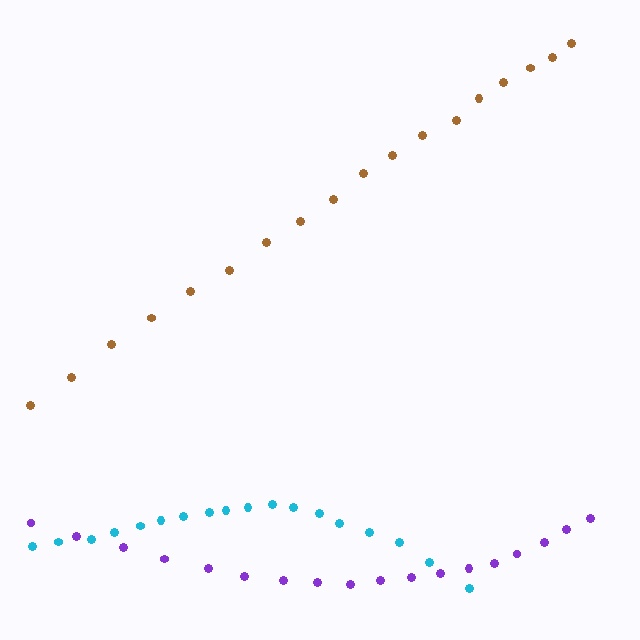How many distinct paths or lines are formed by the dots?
There are 3 distinct paths.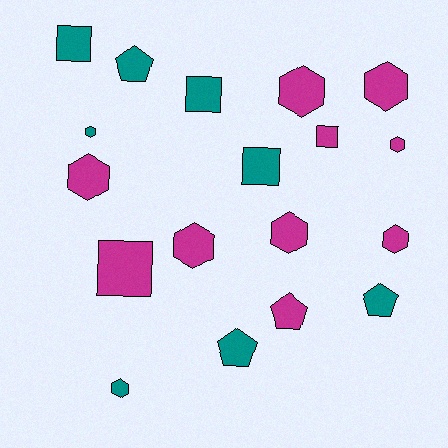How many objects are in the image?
There are 18 objects.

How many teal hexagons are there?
There are 2 teal hexagons.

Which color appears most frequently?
Magenta, with 10 objects.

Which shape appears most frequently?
Hexagon, with 9 objects.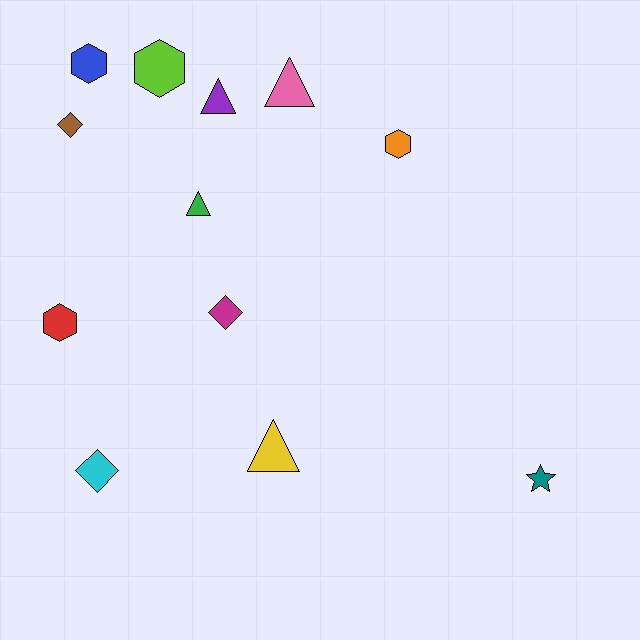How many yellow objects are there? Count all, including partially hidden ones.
There is 1 yellow object.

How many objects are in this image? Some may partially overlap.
There are 12 objects.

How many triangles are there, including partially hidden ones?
There are 4 triangles.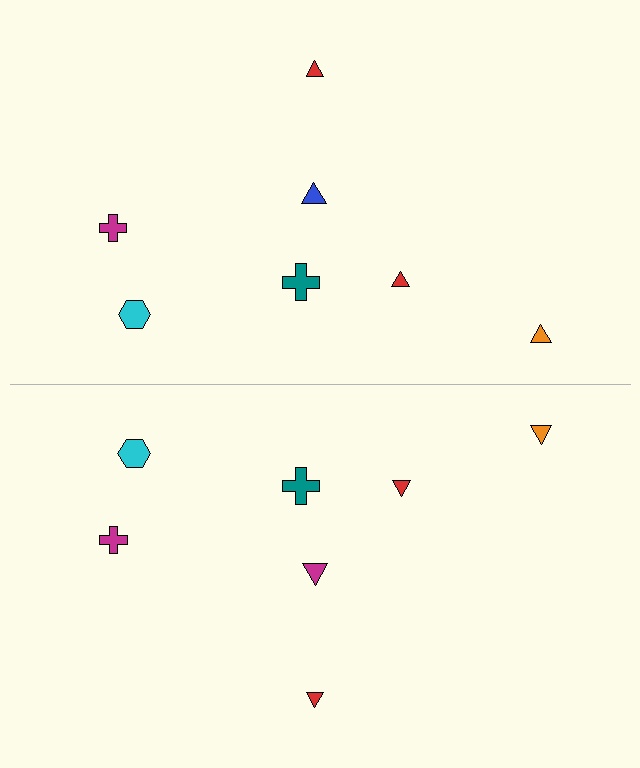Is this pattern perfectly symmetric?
No, the pattern is not perfectly symmetric. The magenta triangle on the bottom side breaks the symmetry — its mirror counterpart is blue.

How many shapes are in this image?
There are 14 shapes in this image.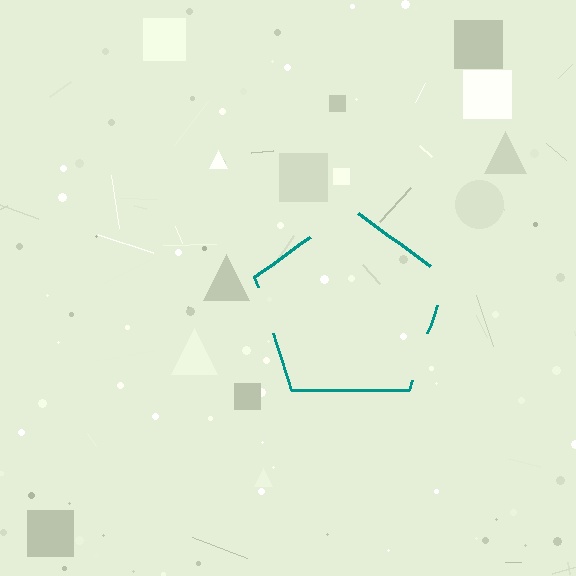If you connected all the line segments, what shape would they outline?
They would outline a pentagon.